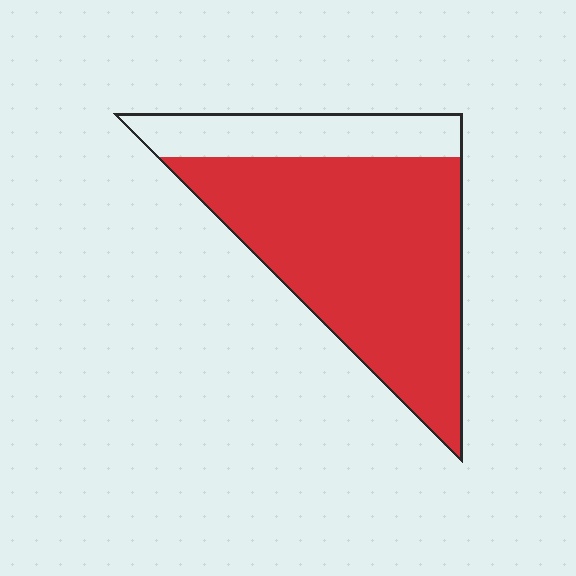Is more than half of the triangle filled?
Yes.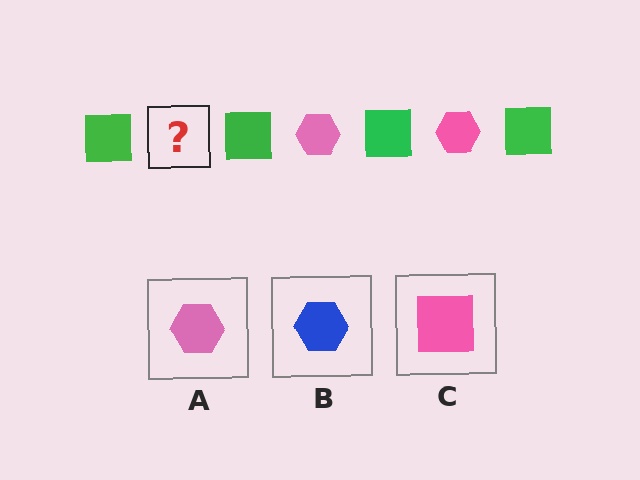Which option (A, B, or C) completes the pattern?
A.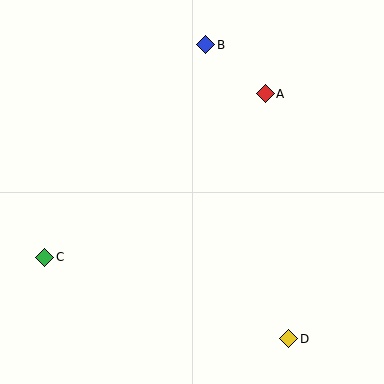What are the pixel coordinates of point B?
Point B is at (206, 45).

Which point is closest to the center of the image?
Point A at (265, 94) is closest to the center.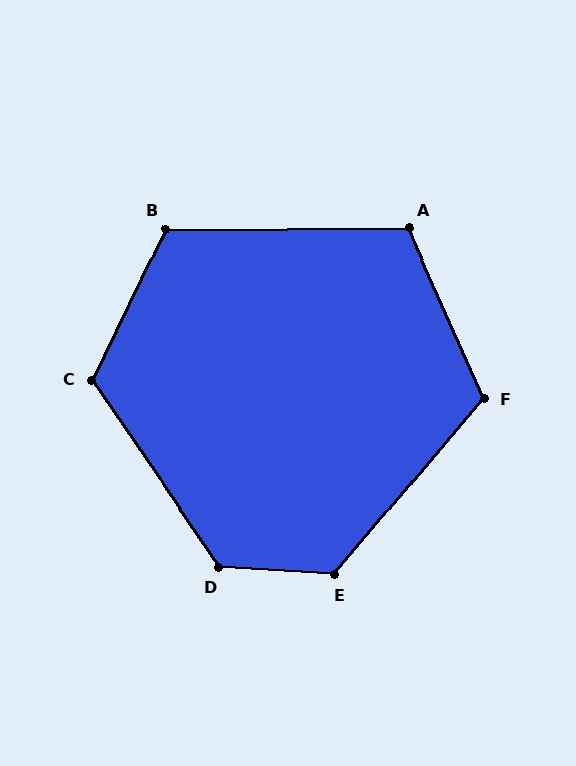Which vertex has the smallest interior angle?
A, at approximately 114 degrees.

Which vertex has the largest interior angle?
D, at approximately 128 degrees.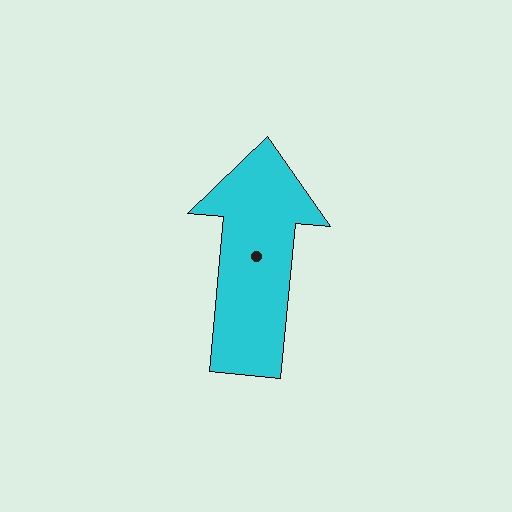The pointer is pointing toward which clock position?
Roughly 12 o'clock.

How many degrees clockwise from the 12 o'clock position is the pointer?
Approximately 5 degrees.